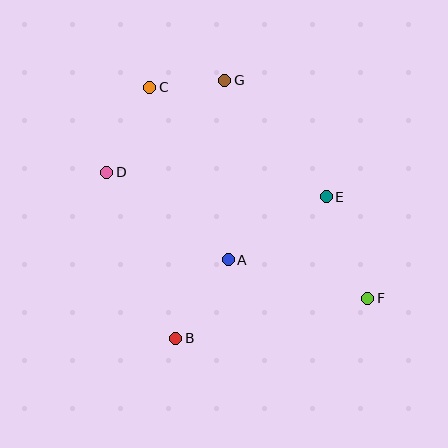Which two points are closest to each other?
Points C and G are closest to each other.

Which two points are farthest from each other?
Points C and F are farthest from each other.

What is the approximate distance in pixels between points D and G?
The distance between D and G is approximately 150 pixels.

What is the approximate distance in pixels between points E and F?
The distance between E and F is approximately 110 pixels.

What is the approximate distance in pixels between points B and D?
The distance between B and D is approximately 180 pixels.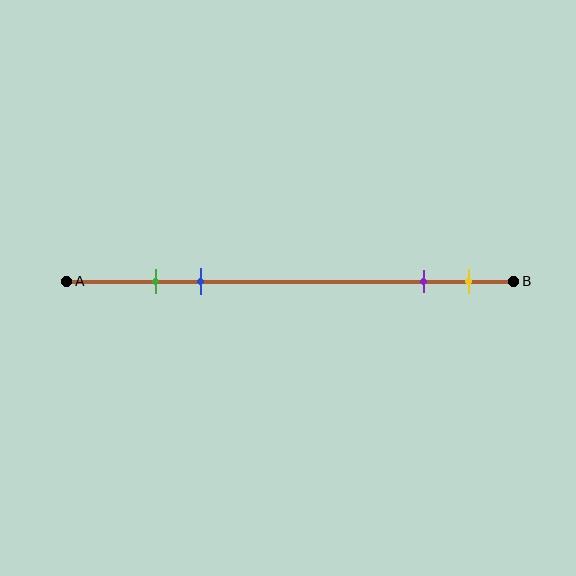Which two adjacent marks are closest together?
The green and blue marks are the closest adjacent pair.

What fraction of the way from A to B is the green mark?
The green mark is approximately 20% (0.2) of the way from A to B.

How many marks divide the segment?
There are 4 marks dividing the segment.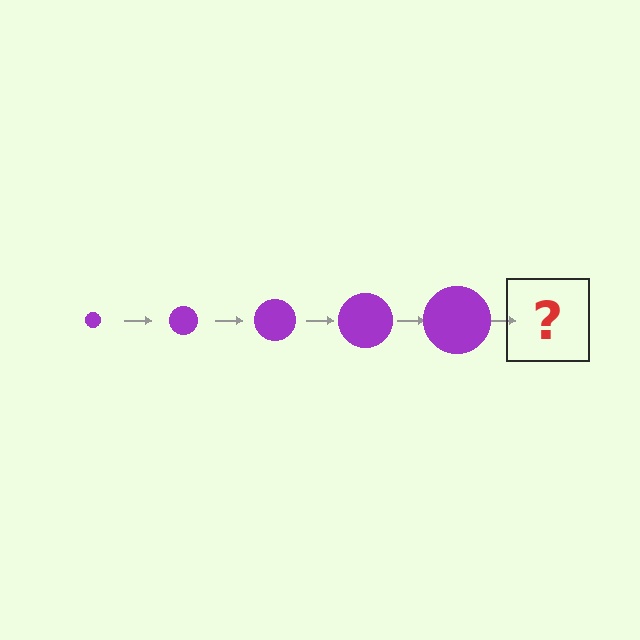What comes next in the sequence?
The next element should be a purple circle, larger than the previous one.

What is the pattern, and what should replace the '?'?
The pattern is that the circle gets progressively larger each step. The '?' should be a purple circle, larger than the previous one.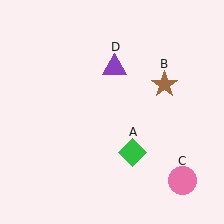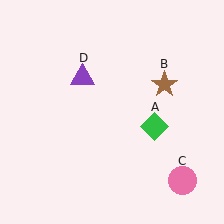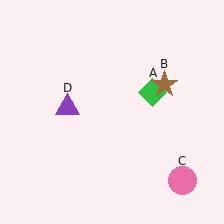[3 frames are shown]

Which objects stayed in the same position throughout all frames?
Brown star (object B) and pink circle (object C) remained stationary.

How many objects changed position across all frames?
2 objects changed position: green diamond (object A), purple triangle (object D).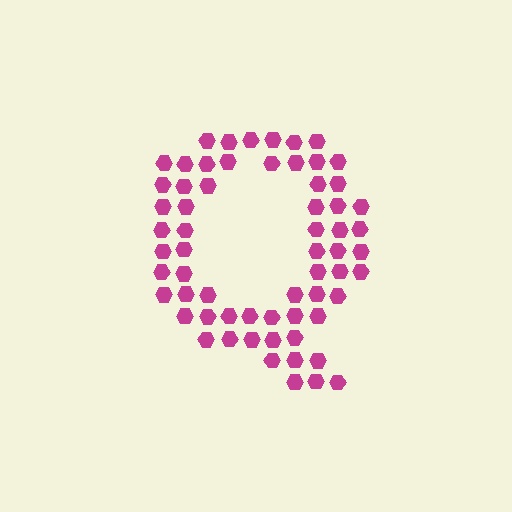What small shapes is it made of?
It is made of small hexagons.